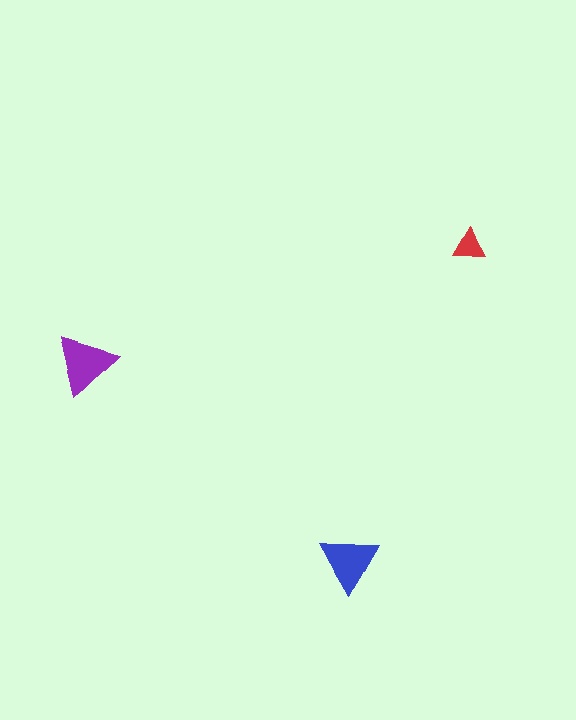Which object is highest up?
The red triangle is topmost.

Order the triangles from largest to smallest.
the purple one, the blue one, the red one.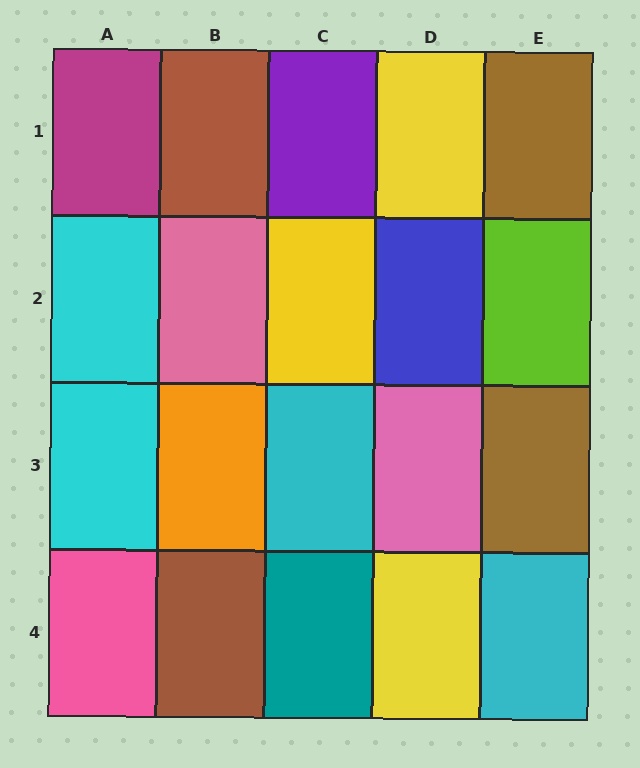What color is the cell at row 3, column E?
Brown.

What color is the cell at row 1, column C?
Purple.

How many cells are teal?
1 cell is teal.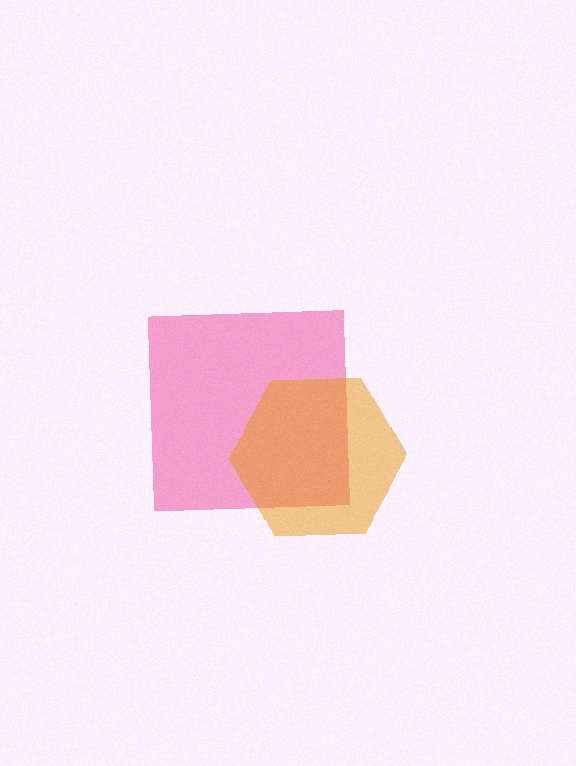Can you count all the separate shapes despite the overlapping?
Yes, there are 2 separate shapes.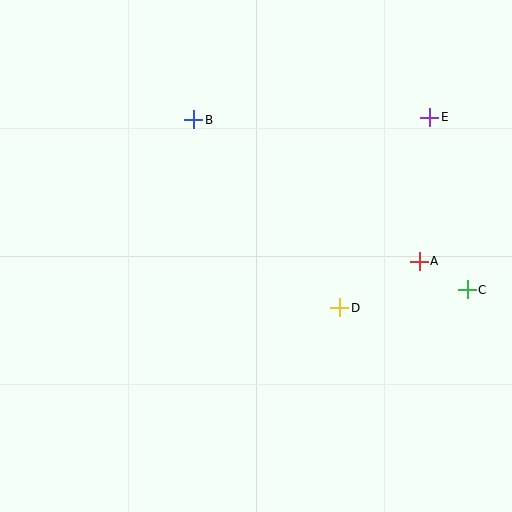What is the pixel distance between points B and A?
The distance between B and A is 266 pixels.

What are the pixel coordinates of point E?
Point E is at (430, 117).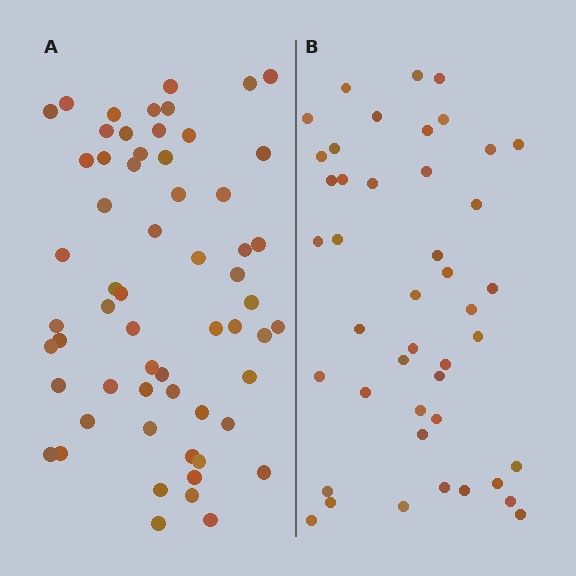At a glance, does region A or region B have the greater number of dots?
Region A (the left region) has more dots.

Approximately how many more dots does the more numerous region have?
Region A has approximately 15 more dots than region B.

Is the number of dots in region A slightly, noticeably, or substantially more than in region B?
Region A has noticeably more, but not dramatically so. The ratio is roughly 1.4 to 1.